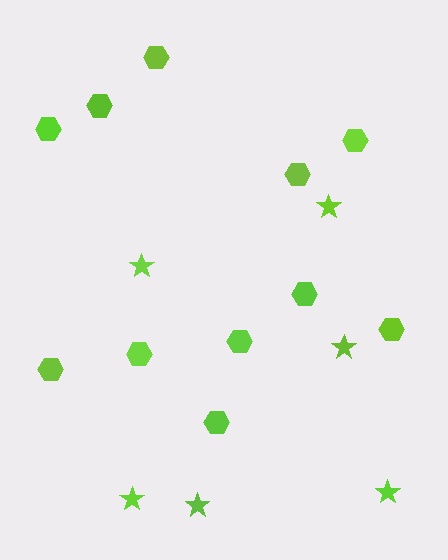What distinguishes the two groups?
There are 2 groups: one group of hexagons (11) and one group of stars (6).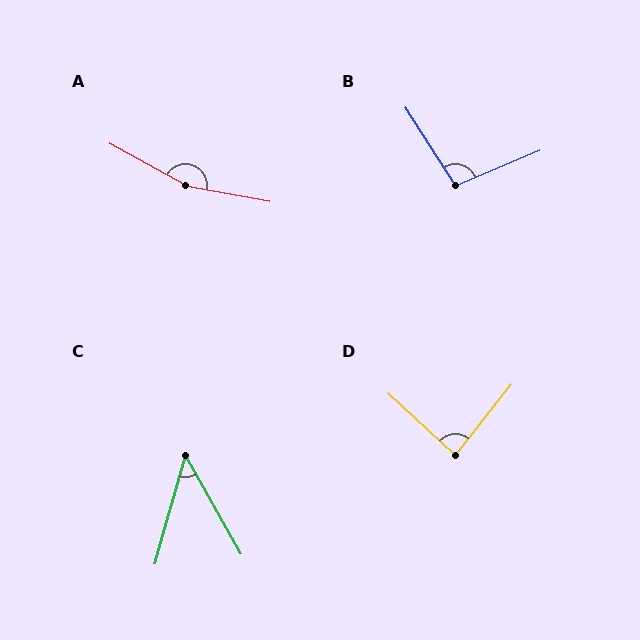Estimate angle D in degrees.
Approximately 85 degrees.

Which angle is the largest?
A, at approximately 162 degrees.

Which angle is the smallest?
C, at approximately 45 degrees.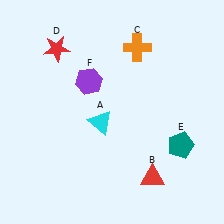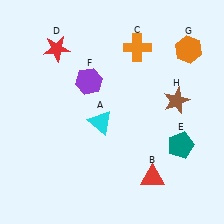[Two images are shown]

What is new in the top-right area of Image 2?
A brown star (H) was added in the top-right area of Image 2.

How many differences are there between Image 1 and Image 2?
There are 2 differences between the two images.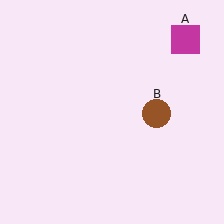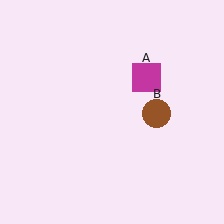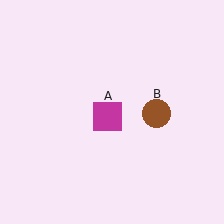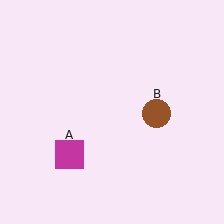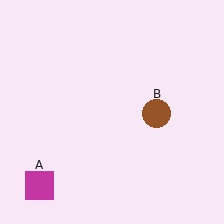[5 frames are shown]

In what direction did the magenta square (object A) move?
The magenta square (object A) moved down and to the left.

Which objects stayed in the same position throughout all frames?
Brown circle (object B) remained stationary.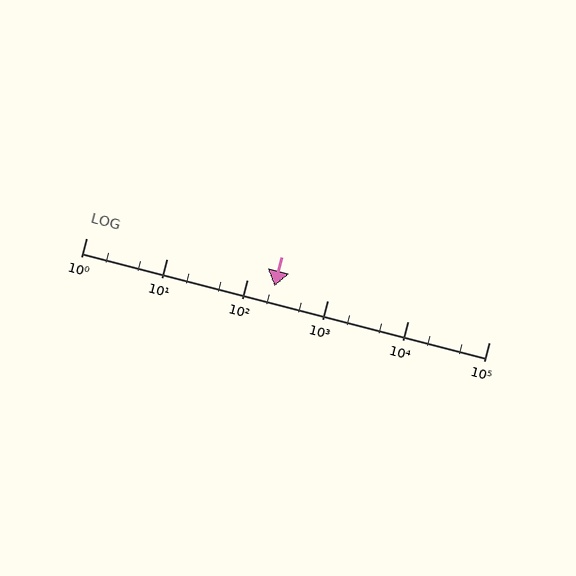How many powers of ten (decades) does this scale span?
The scale spans 5 decades, from 1 to 100000.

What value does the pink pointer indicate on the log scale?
The pointer indicates approximately 220.